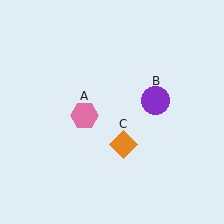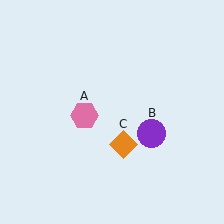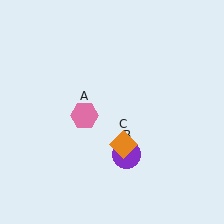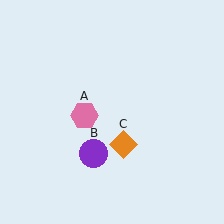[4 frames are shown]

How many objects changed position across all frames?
1 object changed position: purple circle (object B).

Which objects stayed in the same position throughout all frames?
Pink hexagon (object A) and orange diamond (object C) remained stationary.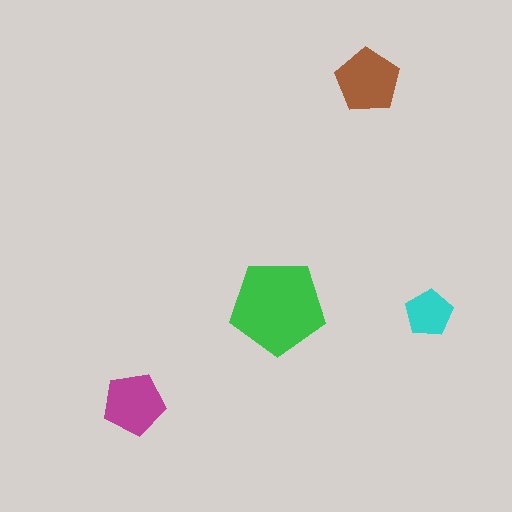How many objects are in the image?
There are 4 objects in the image.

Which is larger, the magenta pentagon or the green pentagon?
The green one.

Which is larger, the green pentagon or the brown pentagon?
The green one.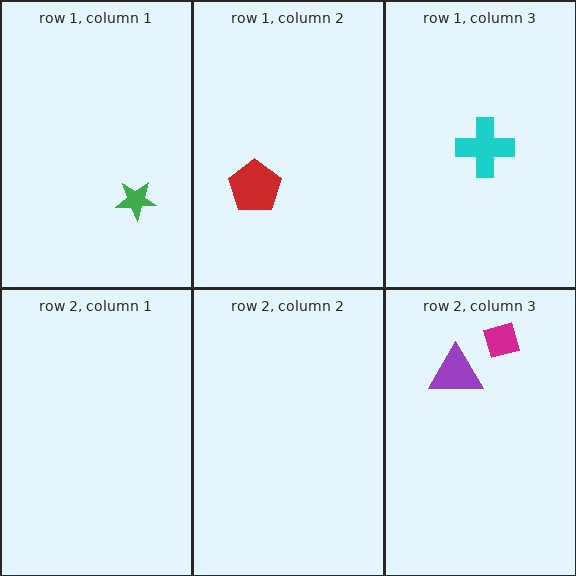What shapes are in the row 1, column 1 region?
The green star.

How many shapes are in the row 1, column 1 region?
1.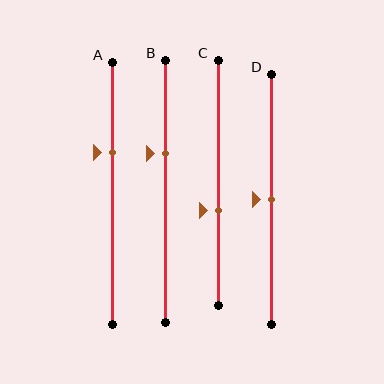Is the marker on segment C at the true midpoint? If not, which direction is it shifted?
No, the marker on segment C is shifted downward by about 11% of the segment length.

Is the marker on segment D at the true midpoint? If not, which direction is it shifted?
Yes, the marker on segment D is at the true midpoint.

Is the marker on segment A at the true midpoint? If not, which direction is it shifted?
No, the marker on segment A is shifted upward by about 15% of the segment length.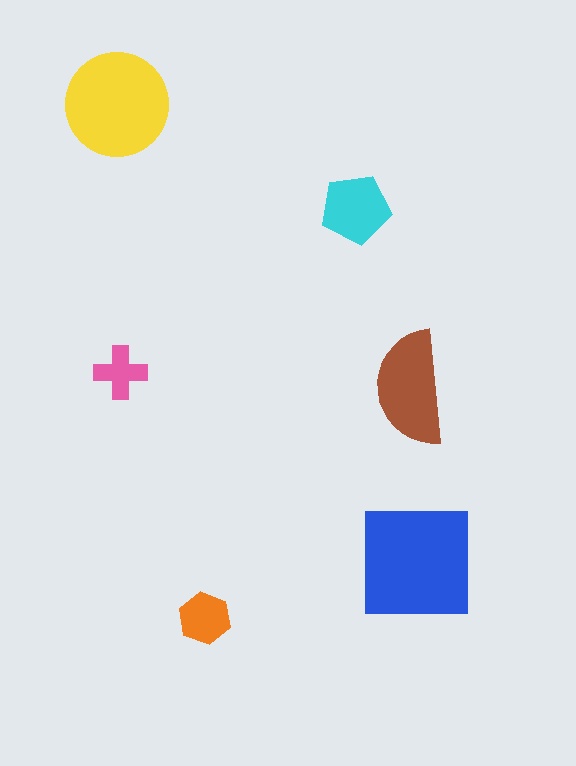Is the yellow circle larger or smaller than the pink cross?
Larger.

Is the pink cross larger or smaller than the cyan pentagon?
Smaller.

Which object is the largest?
The blue square.